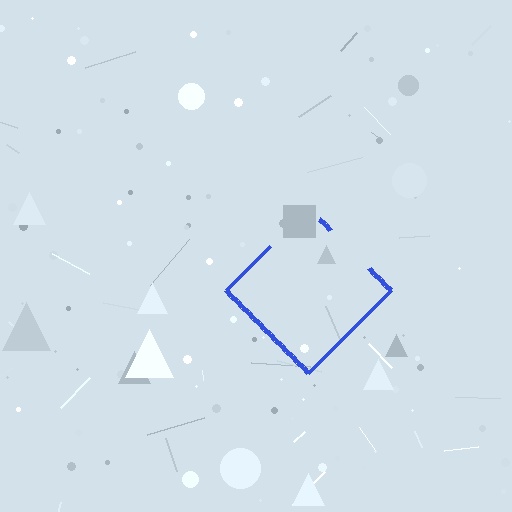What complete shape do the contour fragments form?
The contour fragments form a diamond.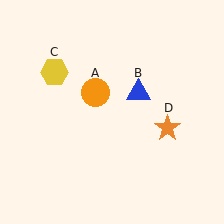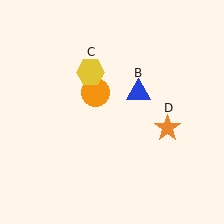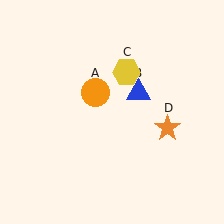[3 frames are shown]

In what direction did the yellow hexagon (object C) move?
The yellow hexagon (object C) moved right.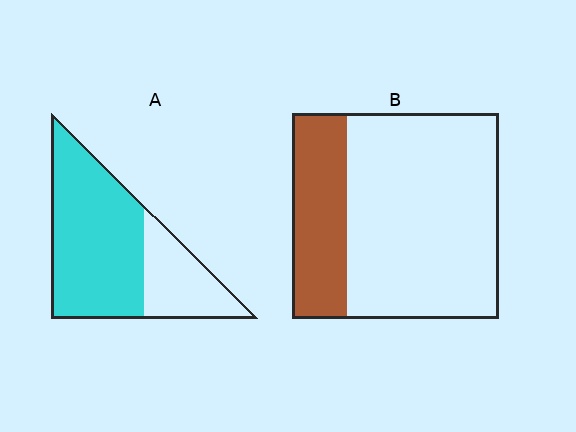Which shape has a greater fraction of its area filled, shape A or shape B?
Shape A.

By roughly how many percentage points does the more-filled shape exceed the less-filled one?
By roughly 45 percentage points (A over B).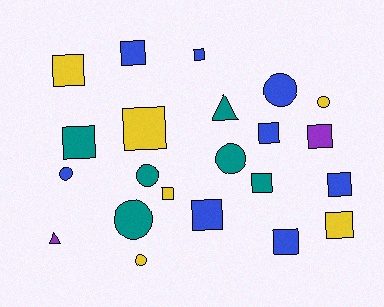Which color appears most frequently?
Blue, with 8 objects.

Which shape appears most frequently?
Square, with 13 objects.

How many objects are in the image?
There are 22 objects.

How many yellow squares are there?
There are 4 yellow squares.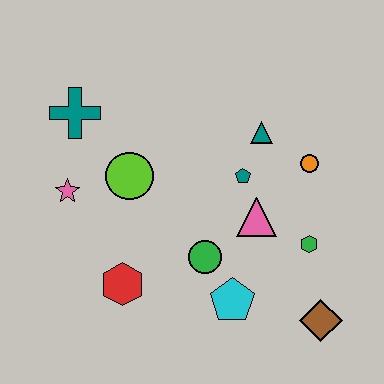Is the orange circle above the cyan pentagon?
Yes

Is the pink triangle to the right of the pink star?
Yes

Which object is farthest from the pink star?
The brown diamond is farthest from the pink star.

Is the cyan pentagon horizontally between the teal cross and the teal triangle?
Yes